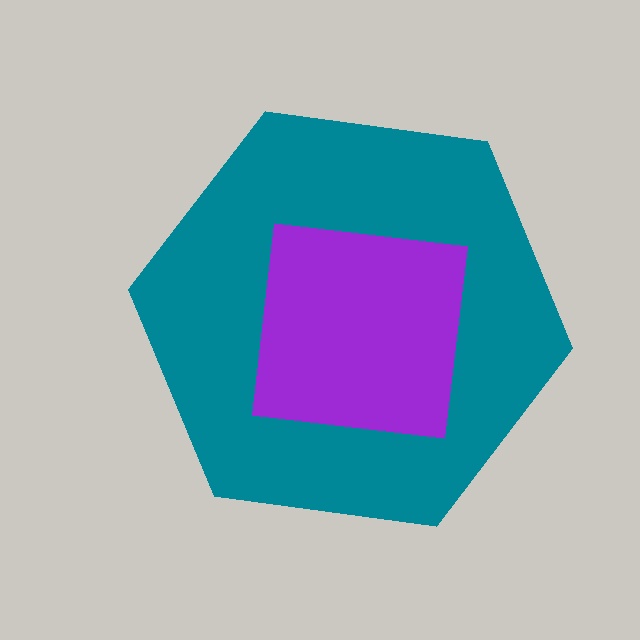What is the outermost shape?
The teal hexagon.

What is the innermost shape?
The purple square.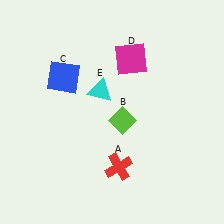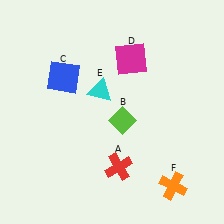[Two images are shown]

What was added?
An orange cross (F) was added in Image 2.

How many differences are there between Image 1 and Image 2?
There is 1 difference between the two images.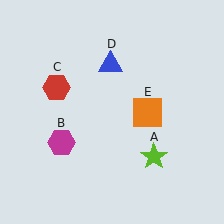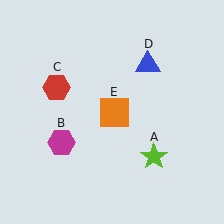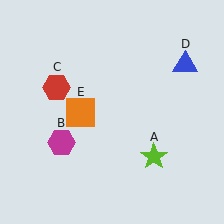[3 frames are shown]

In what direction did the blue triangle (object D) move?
The blue triangle (object D) moved right.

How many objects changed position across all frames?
2 objects changed position: blue triangle (object D), orange square (object E).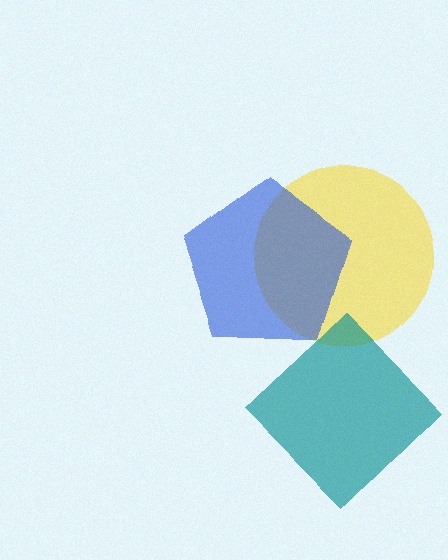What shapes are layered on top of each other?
The layered shapes are: a yellow circle, a teal diamond, a blue pentagon.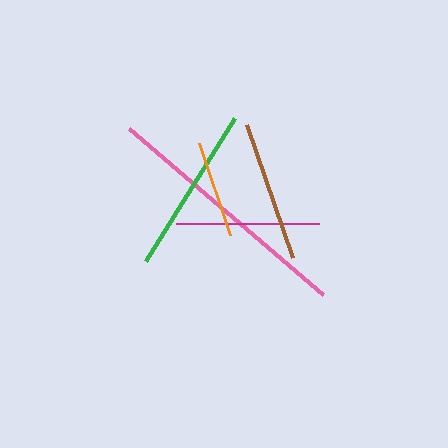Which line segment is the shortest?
The orange line is the shortest at approximately 98 pixels.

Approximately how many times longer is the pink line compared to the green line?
The pink line is approximately 1.5 times the length of the green line.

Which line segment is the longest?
The pink line is the longest at approximately 256 pixels.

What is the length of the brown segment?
The brown segment is approximately 140 pixels long.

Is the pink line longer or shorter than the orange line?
The pink line is longer than the orange line.